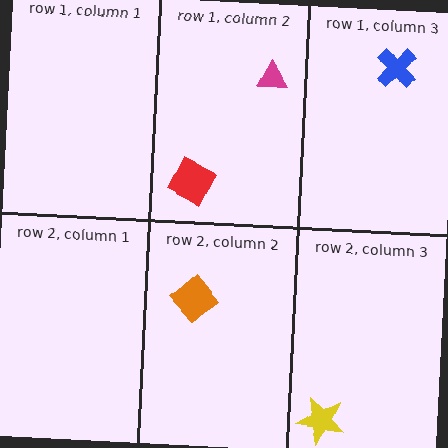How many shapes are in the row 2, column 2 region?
1.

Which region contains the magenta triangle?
The row 1, column 2 region.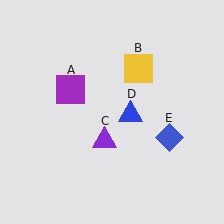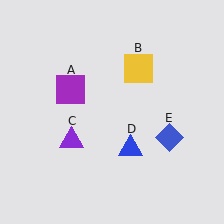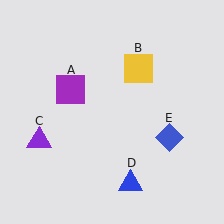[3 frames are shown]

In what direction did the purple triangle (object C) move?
The purple triangle (object C) moved left.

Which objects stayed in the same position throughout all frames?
Purple square (object A) and yellow square (object B) and blue diamond (object E) remained stationary.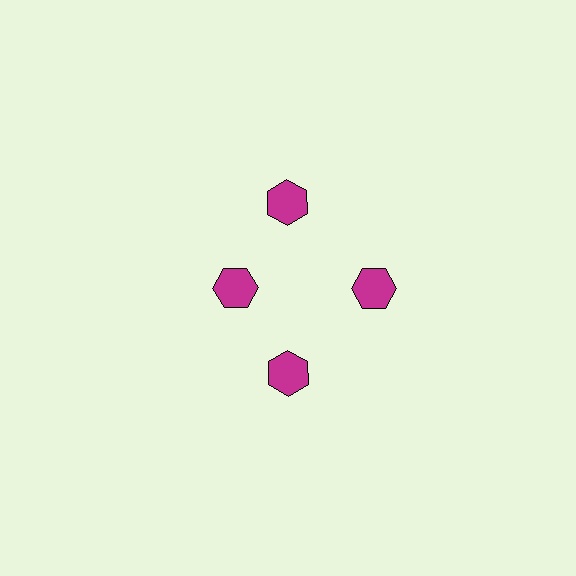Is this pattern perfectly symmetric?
No. The 4 magenta hexagons are arranged in a ring, but one element near the 9 o'clock position is pulled inward toward the center, breaking the 4-fold rotational symmetry.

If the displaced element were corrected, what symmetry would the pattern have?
It would have 4-fold rotational symmetry — the pattern would map onto itself every 90 degrees.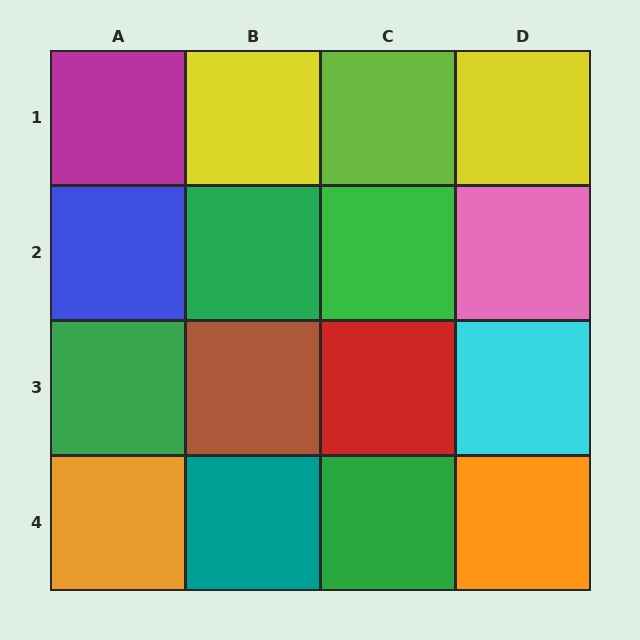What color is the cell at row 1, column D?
Yellow.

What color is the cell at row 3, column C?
Red.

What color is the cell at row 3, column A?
Green.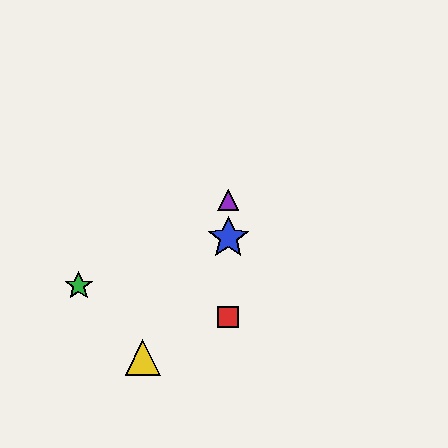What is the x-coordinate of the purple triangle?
The purple triangle is at x≈228.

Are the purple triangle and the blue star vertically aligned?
Yes, both are at x≈228.